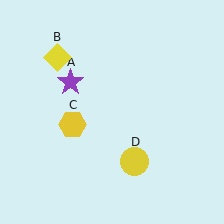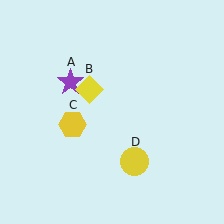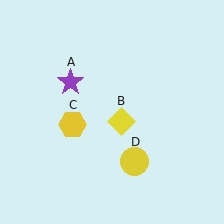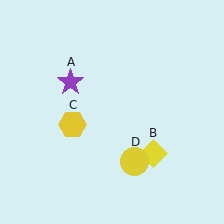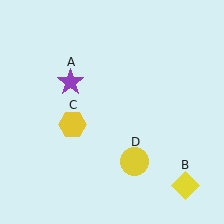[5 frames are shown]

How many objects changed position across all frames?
1 object changed position: yellow diamond (object B).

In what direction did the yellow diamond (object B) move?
The yellow diamond (object B) moved down and to the right.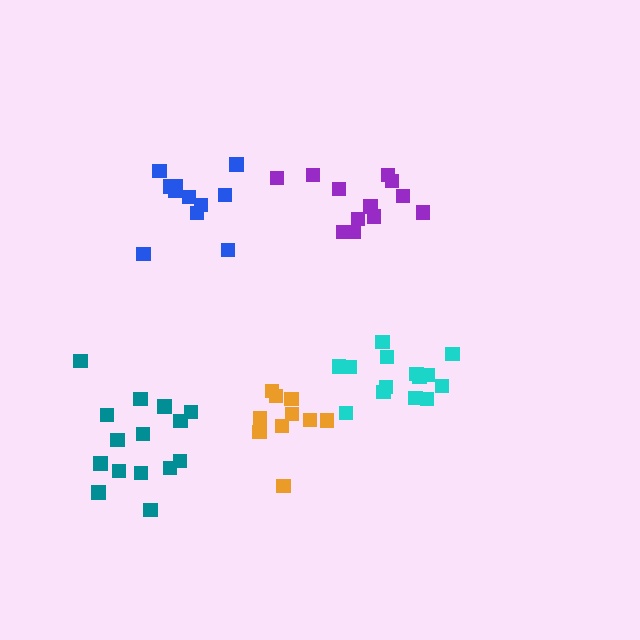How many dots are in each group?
Group 1: 14 dots, Group 2: 15 dots, Group 3: 11 dots, Group 4: 12 dots, Group 5: 10 dots (62 total).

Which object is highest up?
The blue cluster is topmost.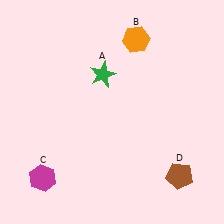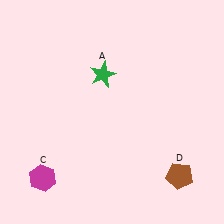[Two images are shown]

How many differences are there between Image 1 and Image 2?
There is 1 difference between the two images.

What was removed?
The orange hexagon (B) was removed in Image 2.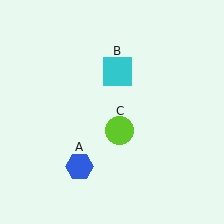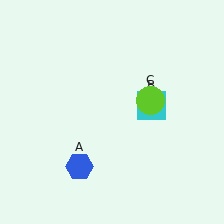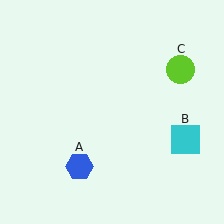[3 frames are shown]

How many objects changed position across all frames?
2 objects changed position: cyan square (object B), lime circle (object C).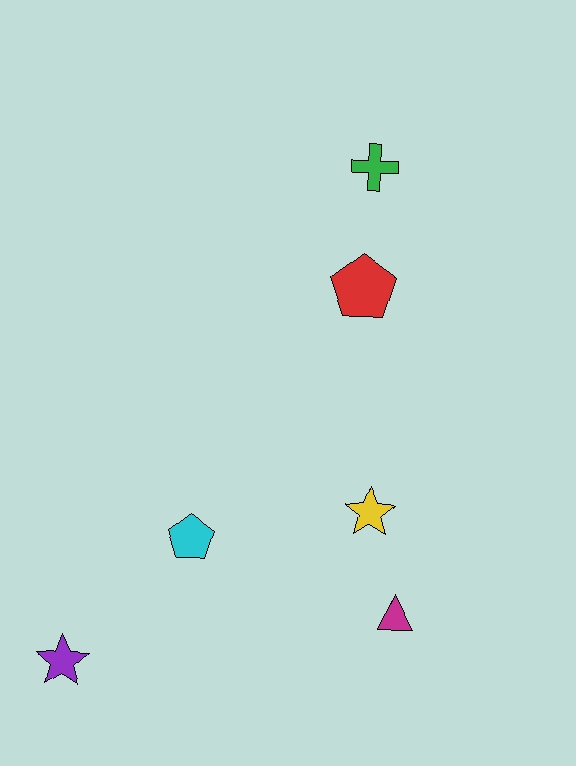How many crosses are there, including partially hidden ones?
There is 1 cross.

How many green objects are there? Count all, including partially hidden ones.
There is 1 green object.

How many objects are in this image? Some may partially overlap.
There are 6 objects.